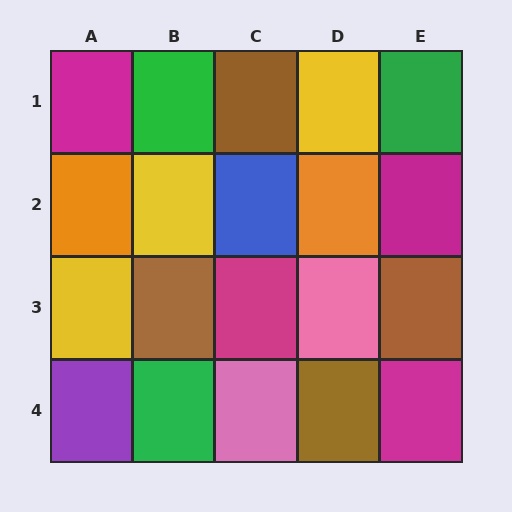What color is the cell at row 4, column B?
Green.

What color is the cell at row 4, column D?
Brown.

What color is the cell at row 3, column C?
Magenta.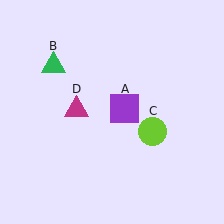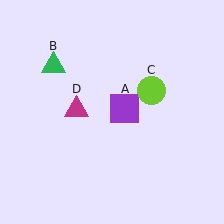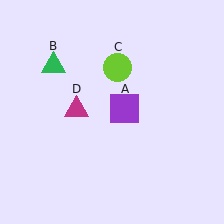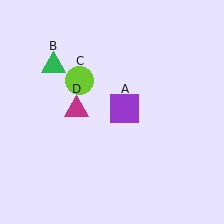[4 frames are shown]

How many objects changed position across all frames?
1 object changed position: lime circle (object C).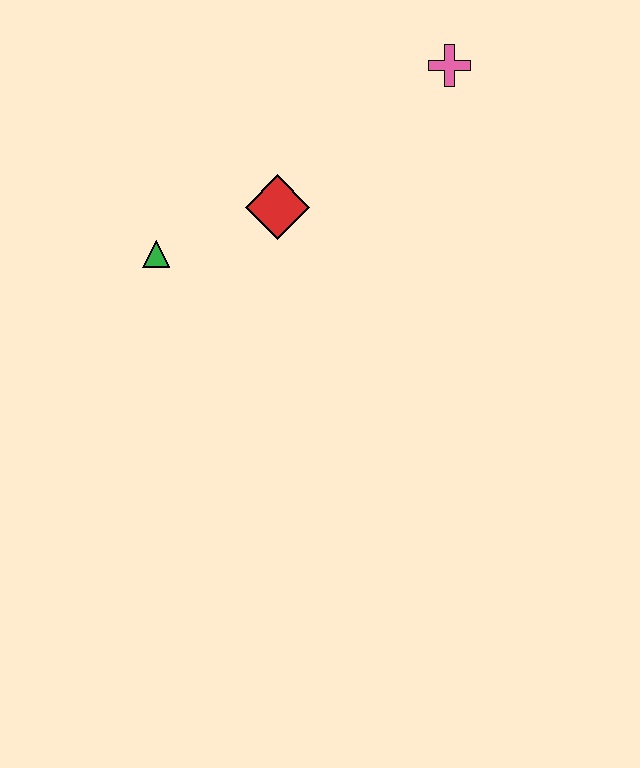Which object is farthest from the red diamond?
The pink cross is farthest from the red diamond.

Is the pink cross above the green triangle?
Yes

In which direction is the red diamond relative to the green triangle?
The red diamond is to the right of the green triangle.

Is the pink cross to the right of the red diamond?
Yes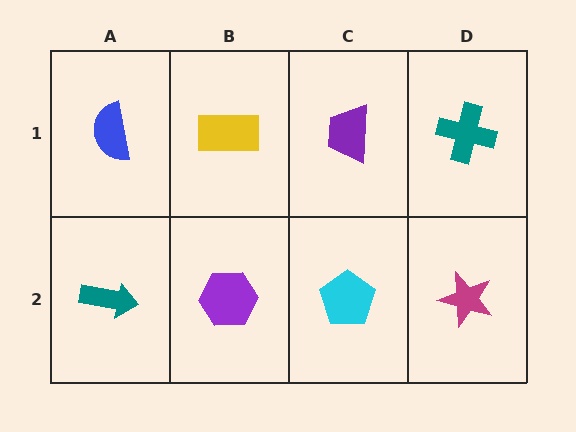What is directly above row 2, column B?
A yellow rectangle.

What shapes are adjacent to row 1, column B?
A purple hexagon (row 2, column B), a blue semicircle (row 1, column A), a purple trapezoid (row 1, column C).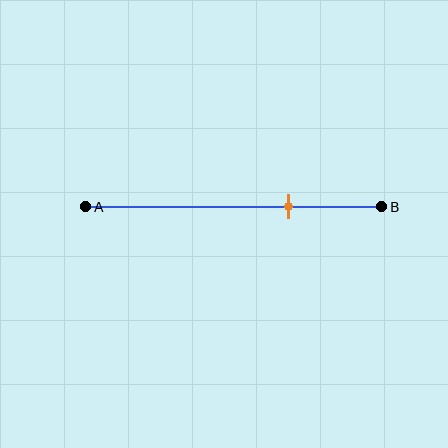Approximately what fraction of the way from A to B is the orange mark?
The orange mark is approximately 70% of the way from A to B.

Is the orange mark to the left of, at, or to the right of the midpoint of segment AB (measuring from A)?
The orange mark is to the right of the midpoint of segment AB.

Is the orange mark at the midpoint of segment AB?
No, the mark is at about 70% from A, not at the 50% midpoint.